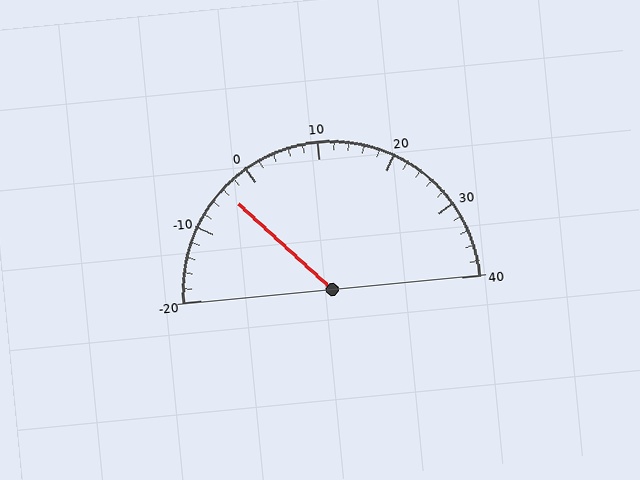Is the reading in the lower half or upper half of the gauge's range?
The reading is in the lower half of the range (-20 to 40).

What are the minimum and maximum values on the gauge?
The gauge ranges from -20 to 40.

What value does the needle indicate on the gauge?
The needle indicates approximately -4.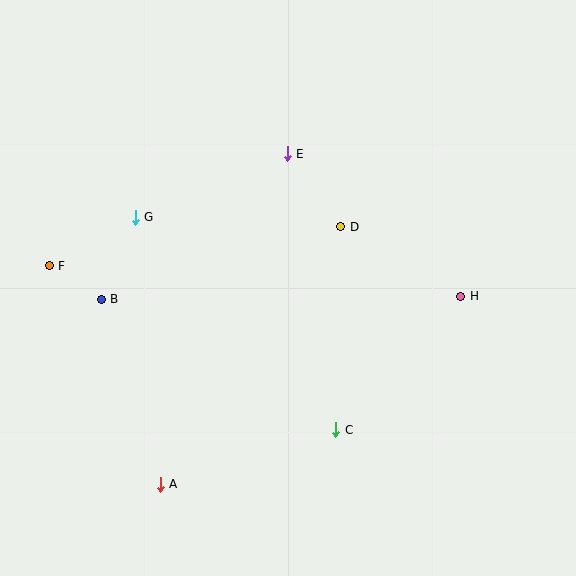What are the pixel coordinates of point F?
Point F is at (49, 266).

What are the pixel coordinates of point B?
Point B is at (101, 299).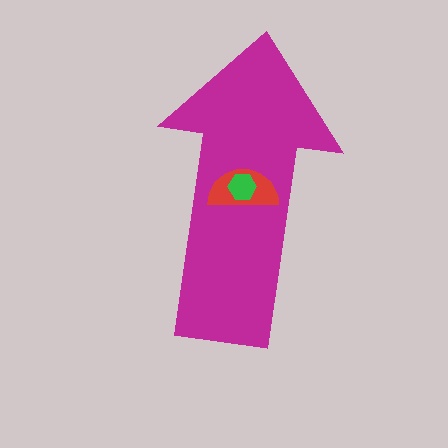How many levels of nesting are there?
3.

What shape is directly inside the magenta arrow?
The red semicircle.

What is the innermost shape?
The green hexagon.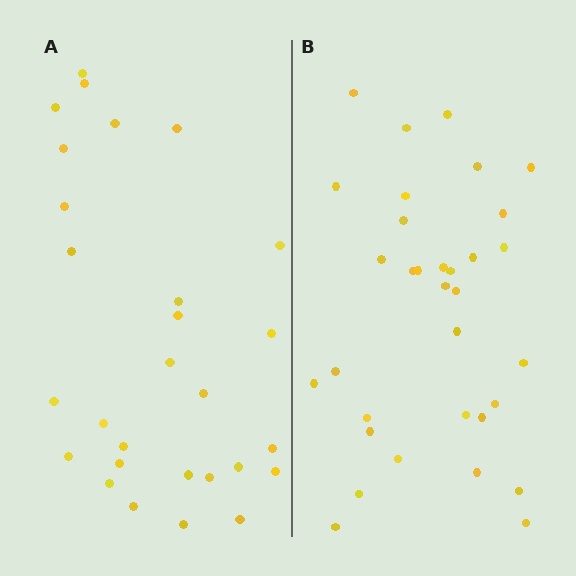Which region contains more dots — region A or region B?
Region B (the right region) has more dots.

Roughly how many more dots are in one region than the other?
Region B has about 5 more dots than region A.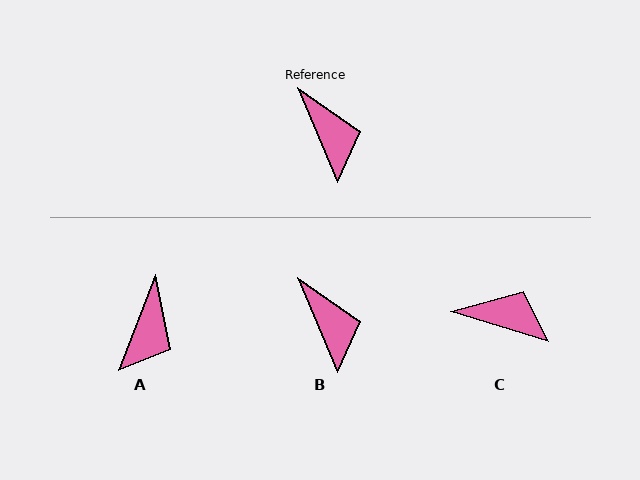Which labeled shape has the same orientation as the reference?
B.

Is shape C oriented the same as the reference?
No, it is off by about 50 degrees.